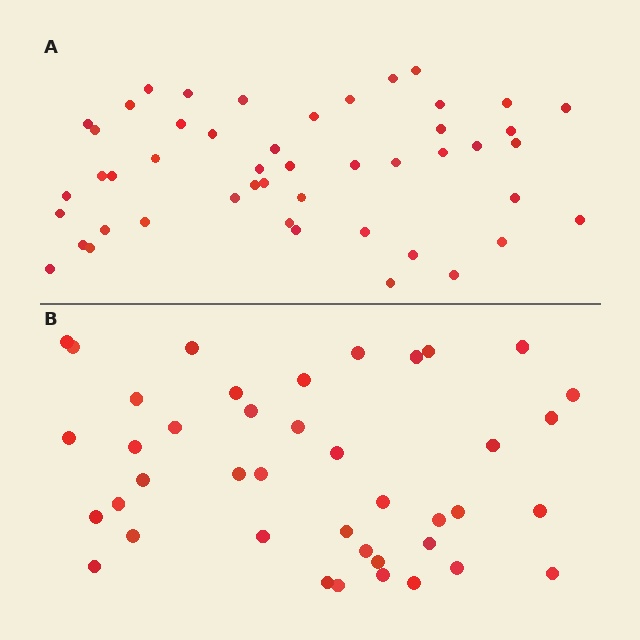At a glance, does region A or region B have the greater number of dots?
Region A (the top region) has more dots.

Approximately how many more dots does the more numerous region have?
Region A has roughly 8 or so more dots than region B.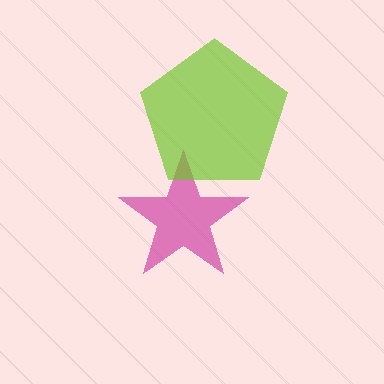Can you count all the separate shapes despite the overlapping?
Yes, there are 2 separate shapes.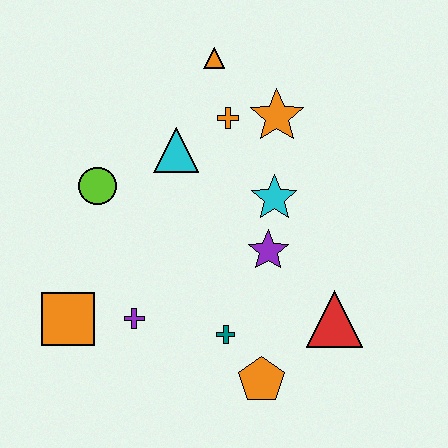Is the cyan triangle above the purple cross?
Yes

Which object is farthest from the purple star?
The orange square is farthest from the purple star.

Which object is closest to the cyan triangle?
The orange cross is closest to the cyan triangle.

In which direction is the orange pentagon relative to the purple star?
The orange pentagon is below the purple star.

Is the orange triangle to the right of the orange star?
No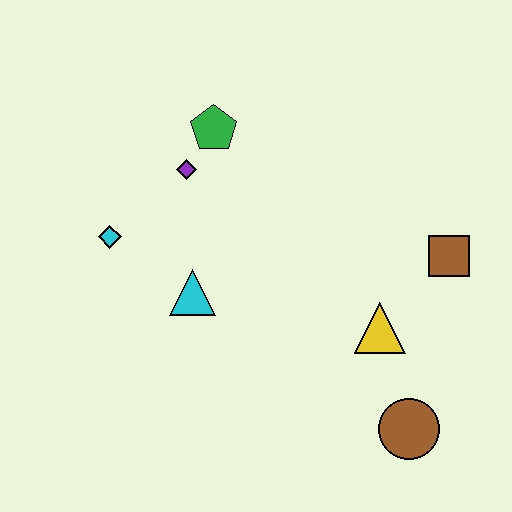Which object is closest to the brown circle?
The yellow triangle is closest to the brown circle.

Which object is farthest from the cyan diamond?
The brown circle is farthest from the cyan diamond.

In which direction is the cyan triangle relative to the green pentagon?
The cyan triangle is below the green pentagon.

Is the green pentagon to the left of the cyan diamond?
No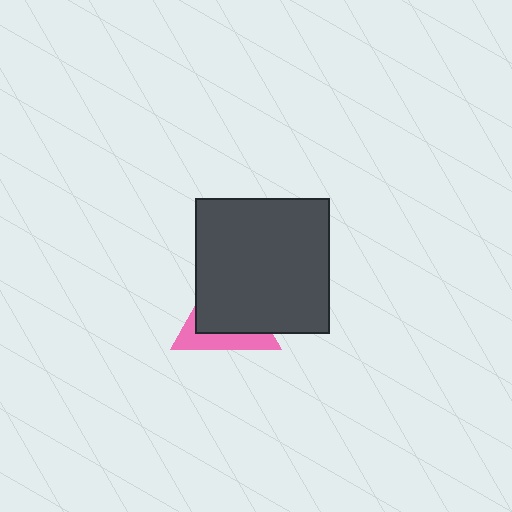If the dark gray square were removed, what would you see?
You would see the complete pink triangle.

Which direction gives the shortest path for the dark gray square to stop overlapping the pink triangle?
Moving toward the upper-right gives the shortest separation.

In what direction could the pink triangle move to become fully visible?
The pink triangle could move toward the lower-left. That would shift it out from behind the dark gray square entirely.